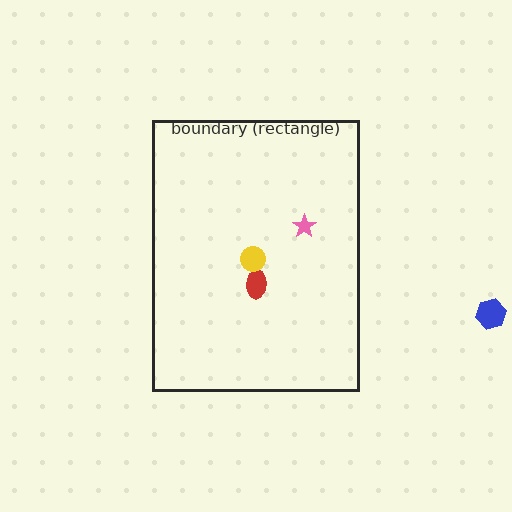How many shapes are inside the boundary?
3 inside, 1 outside.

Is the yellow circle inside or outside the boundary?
Inside.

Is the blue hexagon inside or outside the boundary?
Outside.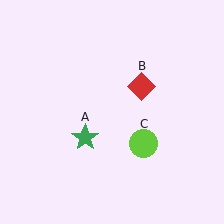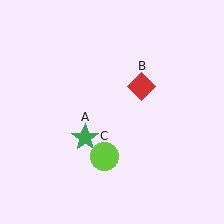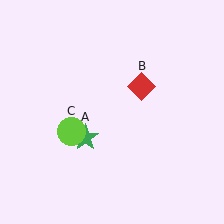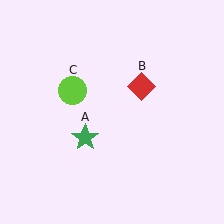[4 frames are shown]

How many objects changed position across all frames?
1 object changed position: lime circle (object C).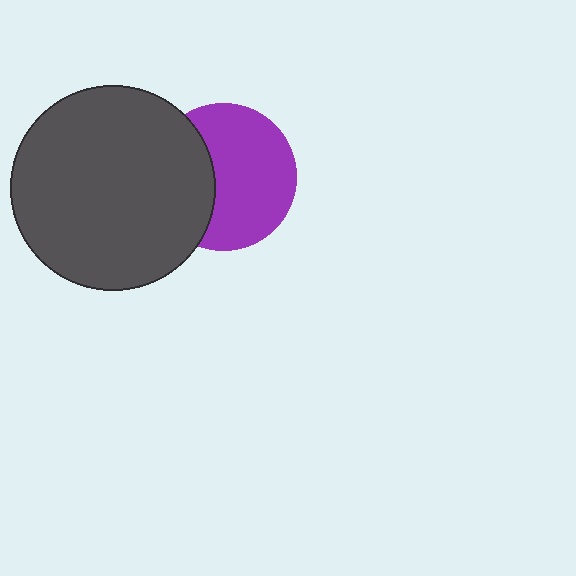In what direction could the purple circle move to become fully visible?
The purple circle could move right. That would shift it out from behind the dark gray circle entirely.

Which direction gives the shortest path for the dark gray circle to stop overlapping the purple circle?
Moving left gives the shortest separation.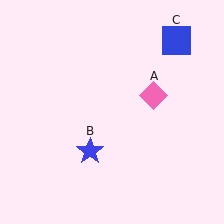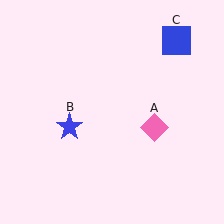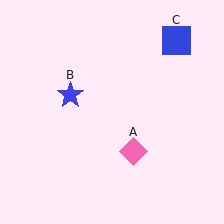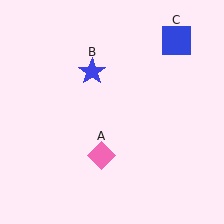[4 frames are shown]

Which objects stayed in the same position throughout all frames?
Blue square (object C) remained stationary.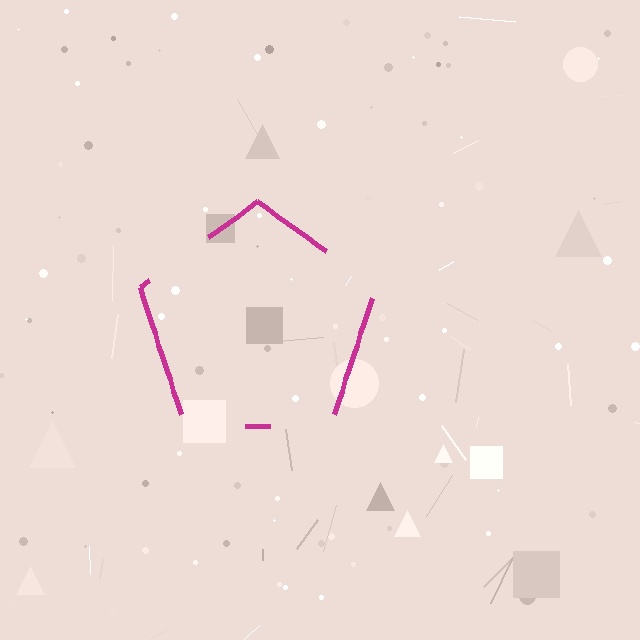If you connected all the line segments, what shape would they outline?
They would outline a pentagon.